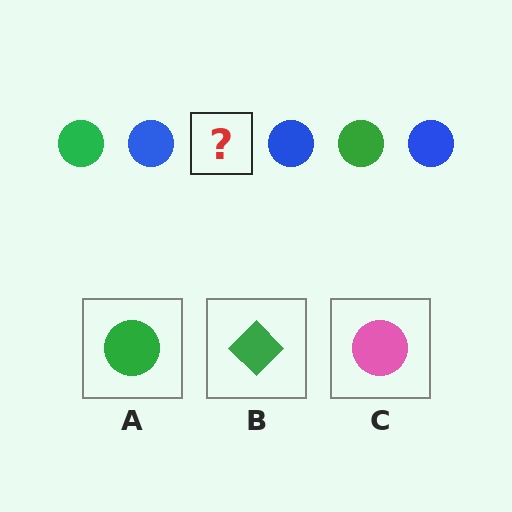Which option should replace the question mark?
Option A.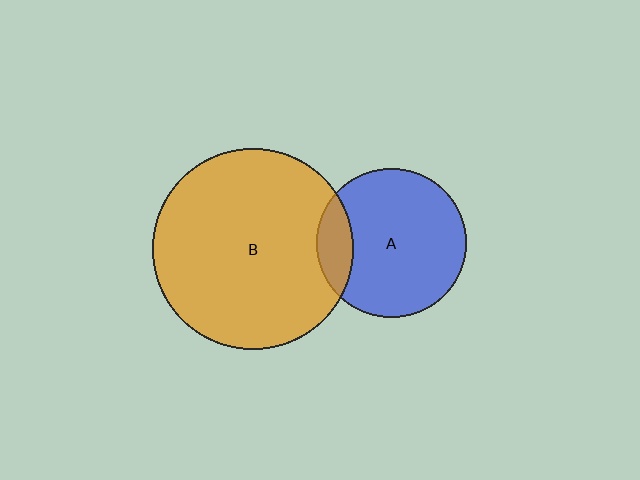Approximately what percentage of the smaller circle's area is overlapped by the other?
Approximately 15%.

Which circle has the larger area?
Circle B (orange).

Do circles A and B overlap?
Yes.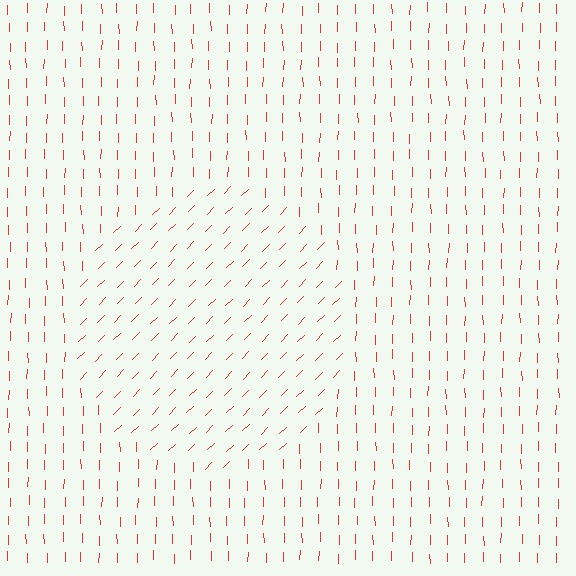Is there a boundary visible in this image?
Yes, there is a texture boundary formed by a change in line orientation.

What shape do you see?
I see a circle.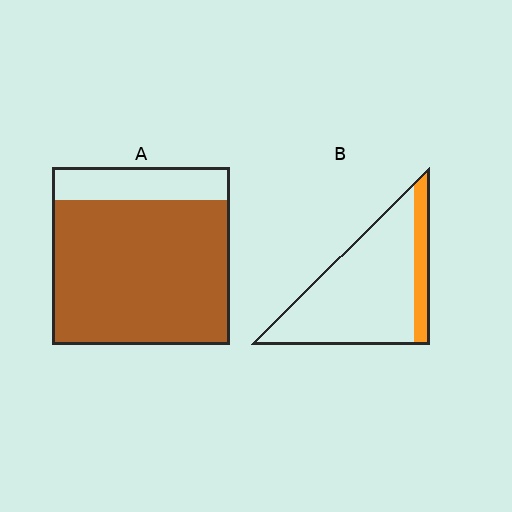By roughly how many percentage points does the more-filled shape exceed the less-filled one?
By roughly 65 percentage points (A over B).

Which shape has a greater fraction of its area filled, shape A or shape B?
Shape A.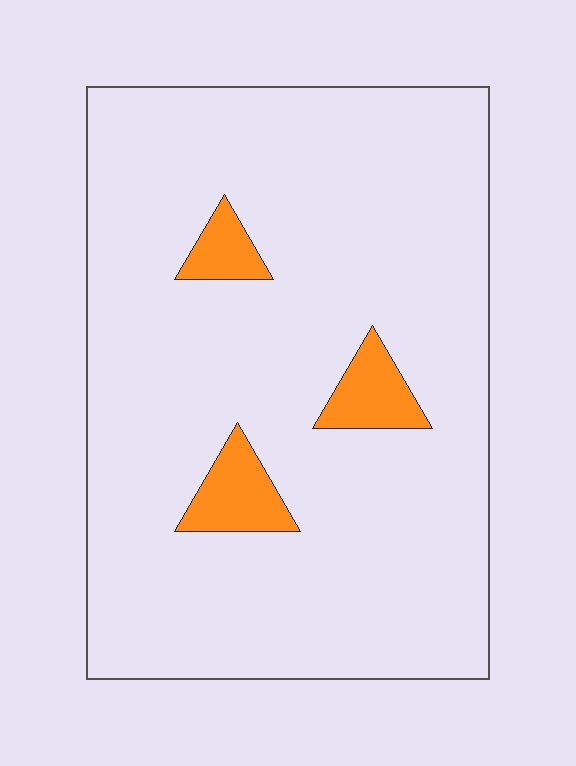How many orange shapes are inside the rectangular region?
3.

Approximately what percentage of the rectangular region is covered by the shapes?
Approximately 5%.